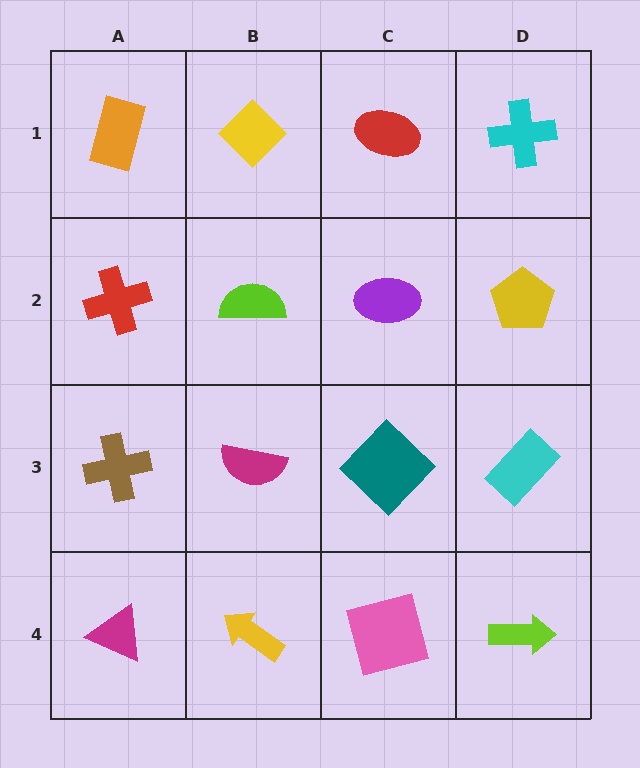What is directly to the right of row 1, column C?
A cyan cross.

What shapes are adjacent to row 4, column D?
A cyan rectangle (row 3, column D), a pink square (row 4, column C).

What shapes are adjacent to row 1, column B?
A lime semicircle (row 2, column B), an orange rectangle (row 1, column A), a red ellipse (row 1, column C).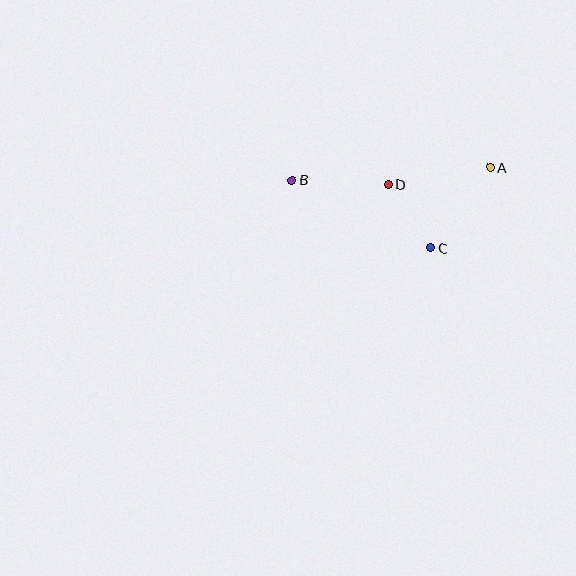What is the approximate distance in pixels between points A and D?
The distance between A and D is approximately 103 pixels.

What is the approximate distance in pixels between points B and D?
The distance between B and D is approximately 97 pixels.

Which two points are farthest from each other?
Points A and B are farthest from each other.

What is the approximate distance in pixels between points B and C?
The distance between B and C is approximately 154 pixels.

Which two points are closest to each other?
Points C and D are closest to each other.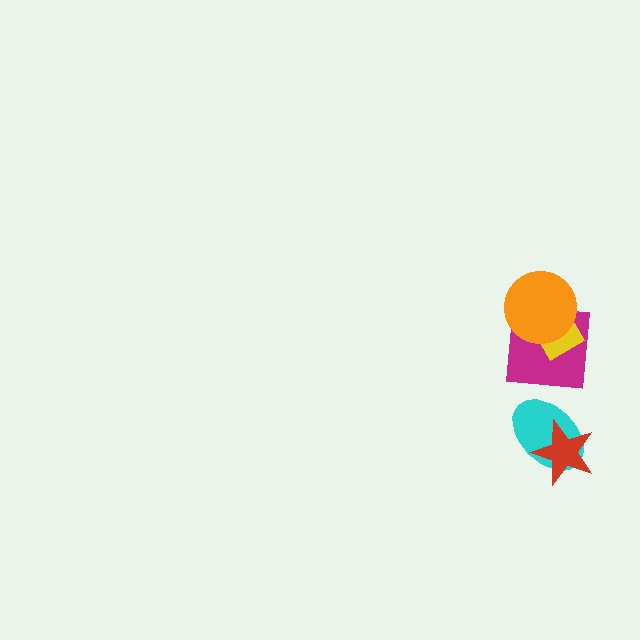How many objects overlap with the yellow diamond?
2 objects overlap with the yellow diamond.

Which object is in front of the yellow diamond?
The orange circle is in front of the yellow diamond.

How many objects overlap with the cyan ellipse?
1 object overlaps with the cyan ellipse.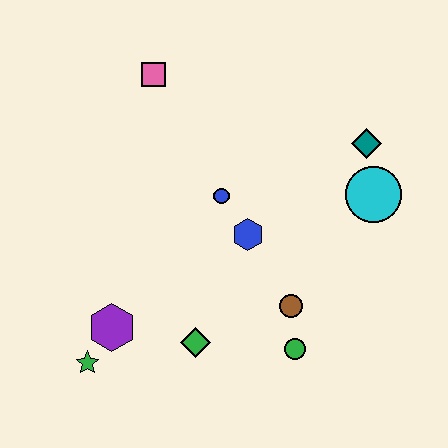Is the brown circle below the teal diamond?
Yes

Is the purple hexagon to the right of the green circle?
No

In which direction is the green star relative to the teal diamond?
The green star is to the left of the teal diamond.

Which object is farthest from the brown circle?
The pink square is farthest from the brown circle.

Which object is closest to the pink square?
The blue circle is closest to the pink square.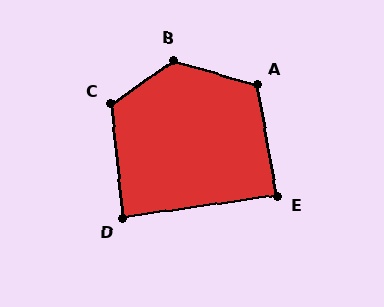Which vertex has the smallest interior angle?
D, at approximately 87 degrees.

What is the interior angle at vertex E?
Approximately 88 degrees (approximately right).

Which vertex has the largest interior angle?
B, at approximately 129 degrees.